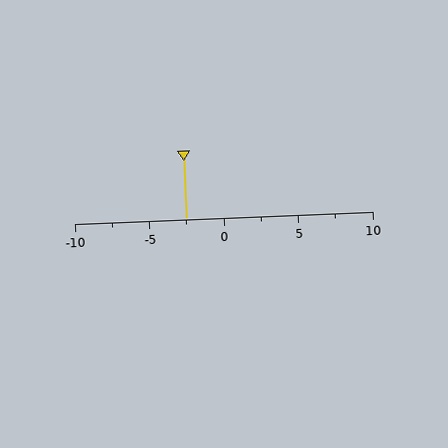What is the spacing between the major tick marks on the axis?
The major ticks are spaced 5 apart.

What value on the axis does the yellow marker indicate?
The marker indicates approximately -2.5.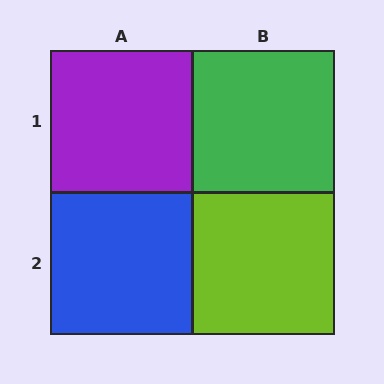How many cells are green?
1 cell is green.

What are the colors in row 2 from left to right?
Blue, lime.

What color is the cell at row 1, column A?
Purple.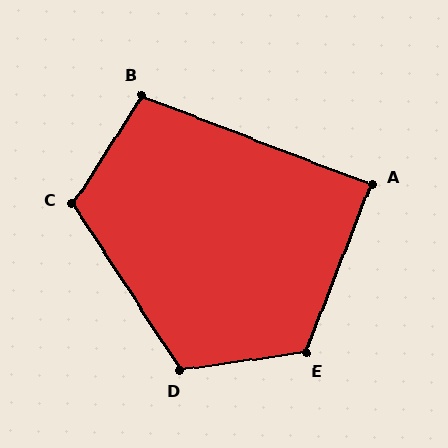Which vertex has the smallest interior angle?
A, at approximately 90 degrees.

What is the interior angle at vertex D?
Approximately 115 degrees (obtuse).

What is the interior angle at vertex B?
Approximately 101 degrees (obtuse).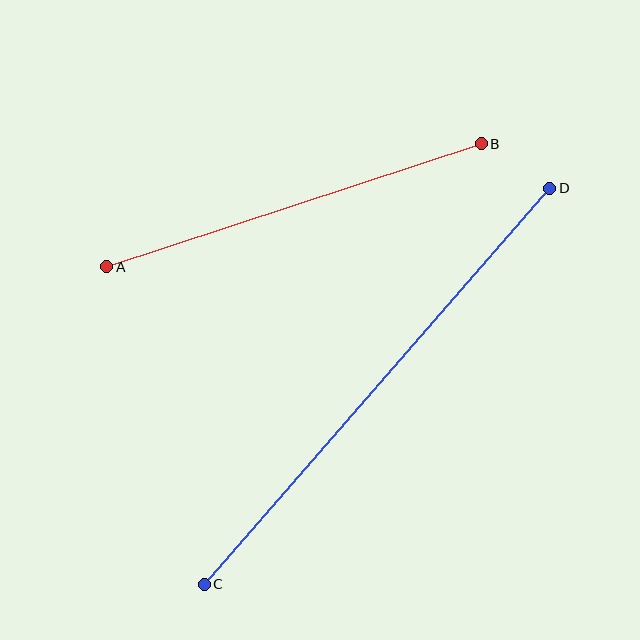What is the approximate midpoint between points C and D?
The midpoint is at approximately (377, 386) pixels.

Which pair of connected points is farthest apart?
Points C and D are farthest apart.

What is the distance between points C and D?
The distance is approximately 526 pixels.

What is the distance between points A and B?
The distance is approximately 394 pixels.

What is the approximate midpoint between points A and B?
The midpoint is at approximately (294, 205) pixels.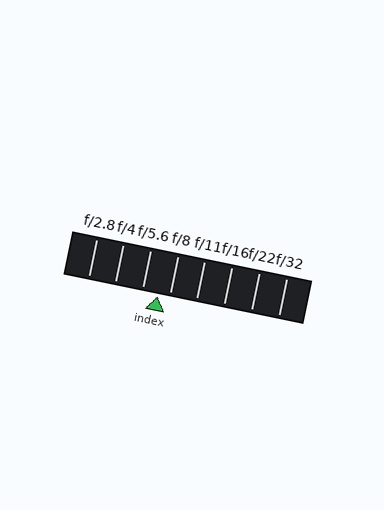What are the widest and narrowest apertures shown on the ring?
The widest aperture shown is f/2.8 and the narrowest is f/32.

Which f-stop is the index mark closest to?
The index mark is closest to f/8.